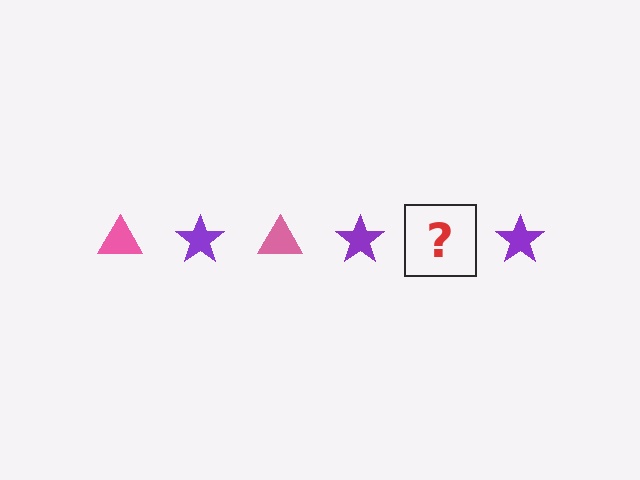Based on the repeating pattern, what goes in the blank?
The blank should be a pink triangle.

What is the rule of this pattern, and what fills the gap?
The rule is that the pattern alternates between pink triangle and purple star. The gap should be filled with a pink triangle.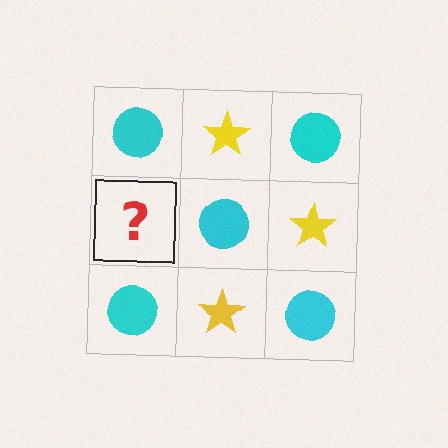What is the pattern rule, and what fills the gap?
The rule is that it alternates cyan circle and yellow star in a checkerboard pattern. The gap should be filled with a yellow star.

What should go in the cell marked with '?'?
The missing cell should contain a yellow star.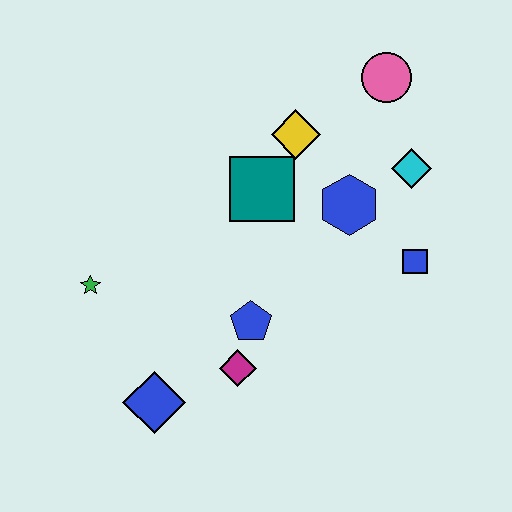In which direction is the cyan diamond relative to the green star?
The cyan diamond is to the right of the green star.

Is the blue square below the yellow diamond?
Yes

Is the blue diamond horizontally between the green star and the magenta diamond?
Yes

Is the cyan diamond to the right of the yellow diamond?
Yes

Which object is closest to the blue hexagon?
The cyan diamond is closest to the blue hexagon.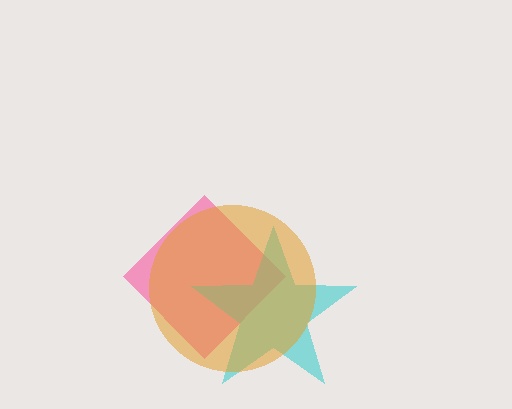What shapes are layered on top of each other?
The layered shapes are: a pink diamond, a cyan star, an orange circle.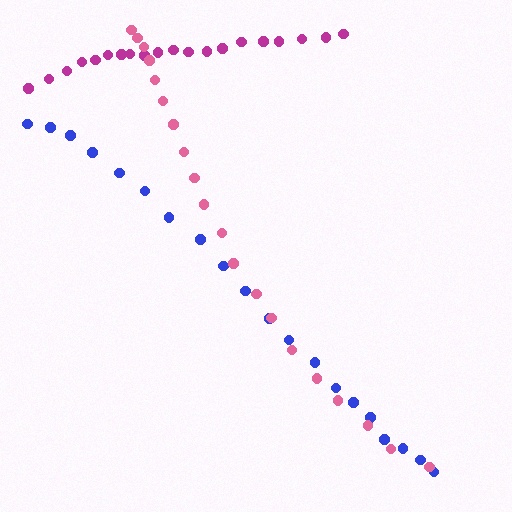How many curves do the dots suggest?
There are 3 distinct paths.